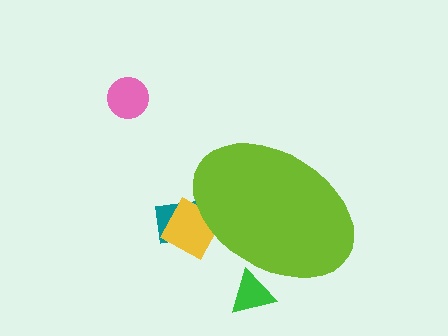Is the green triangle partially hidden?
Yes, the green triangle is partially hidden behind the lime ellipse.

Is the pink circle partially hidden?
No, the pink circle is fully visible.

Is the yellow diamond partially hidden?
Yes, the yellow diamond is partially hidden behind the lime ellipse.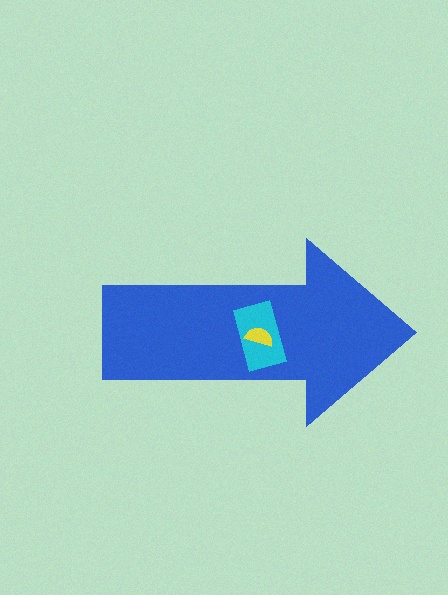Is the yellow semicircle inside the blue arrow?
Yes.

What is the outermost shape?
The blue arrow.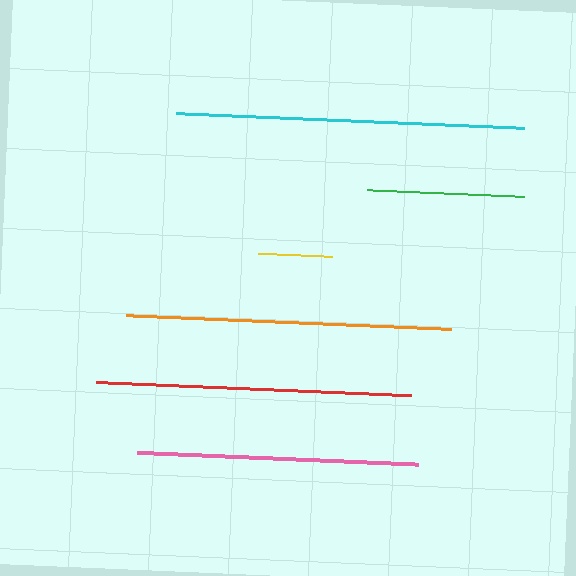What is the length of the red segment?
The red segment is approximately 314 pixels long.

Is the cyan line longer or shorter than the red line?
The cyan line is longer than the red line.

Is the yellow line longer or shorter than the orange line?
The orange line is longer than the yellow line.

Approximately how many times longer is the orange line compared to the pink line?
The orange line is approximately 1.2 times the length of the pink line.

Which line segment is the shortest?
The yellow line is the shortest at approximately 74 pixels.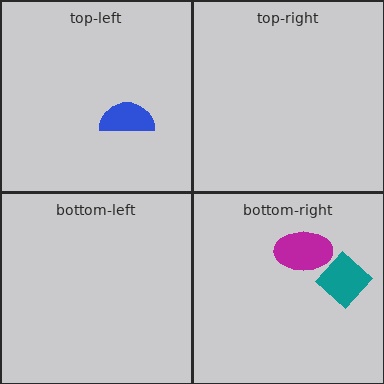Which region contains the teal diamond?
The bottom-right region.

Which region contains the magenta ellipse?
The bottom-right region.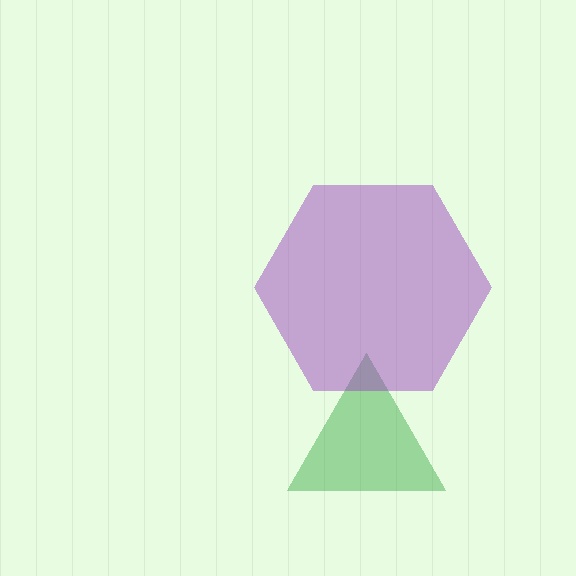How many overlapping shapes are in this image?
There are 2 overlapping shapes in the image.